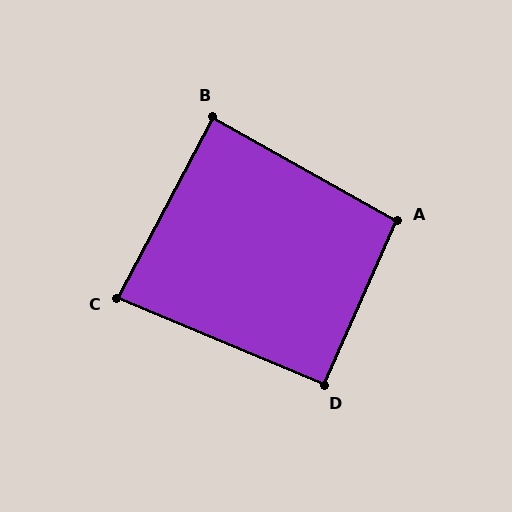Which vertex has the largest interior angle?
A, at approximately 95 degrees.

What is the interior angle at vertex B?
Approximately 89 degrees (approximately right).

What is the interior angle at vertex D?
Approximately 91 degrees (approximately right).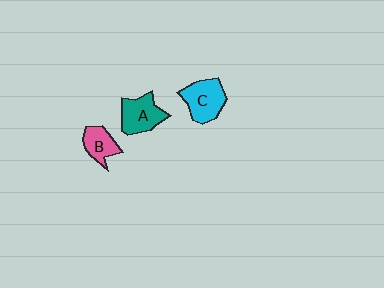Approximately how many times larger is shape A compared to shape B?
Approximately 1.4 times.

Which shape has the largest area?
Shape C (cyan).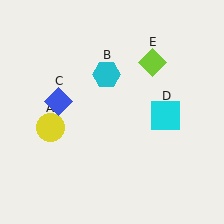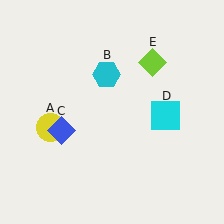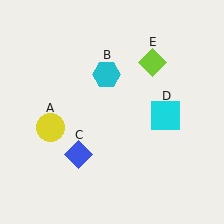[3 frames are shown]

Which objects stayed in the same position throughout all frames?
Yellow circle (object A) and cyan hexagon (object B) and cyan square (object D) and lime diamond (object E) remained stationary.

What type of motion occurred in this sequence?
The blue diamond (object C) rotated counterclockwise around the center of the scene.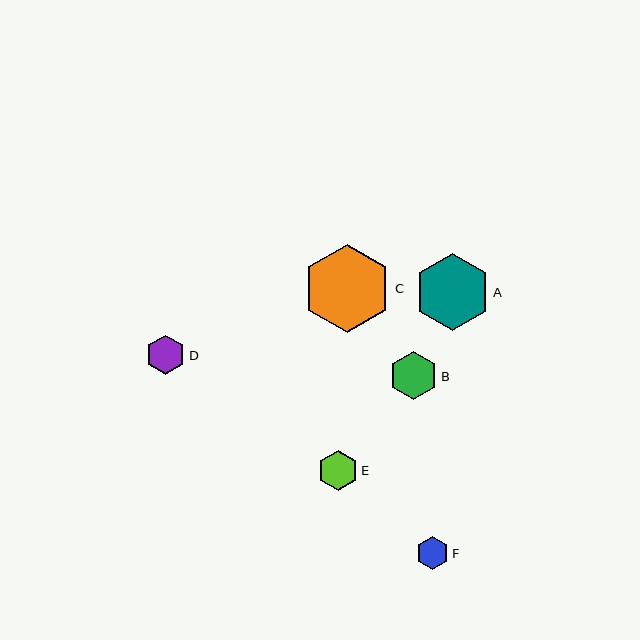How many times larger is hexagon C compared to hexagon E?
Hexagon C is approximately 2.2 times the size of hexagon E.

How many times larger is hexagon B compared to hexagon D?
Hexagon B is approximately 1.2 times the size of hexagon D.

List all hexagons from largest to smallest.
From largest to smallest: C, A, B, E, D, F.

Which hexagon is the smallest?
Hexagon F is the smallest with a size of approximately 33 pixels.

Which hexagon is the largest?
Hexagon C is the largest with a size of approximately 89 pixels.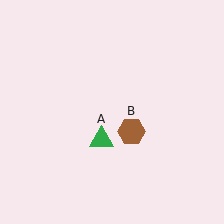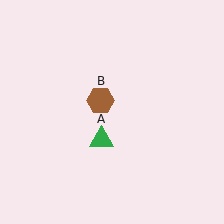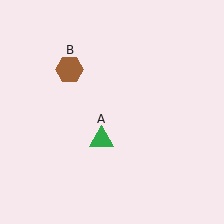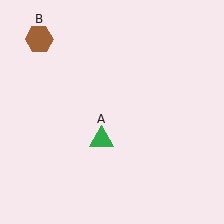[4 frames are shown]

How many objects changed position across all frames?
1 object changed position: brown hexagon (object B).